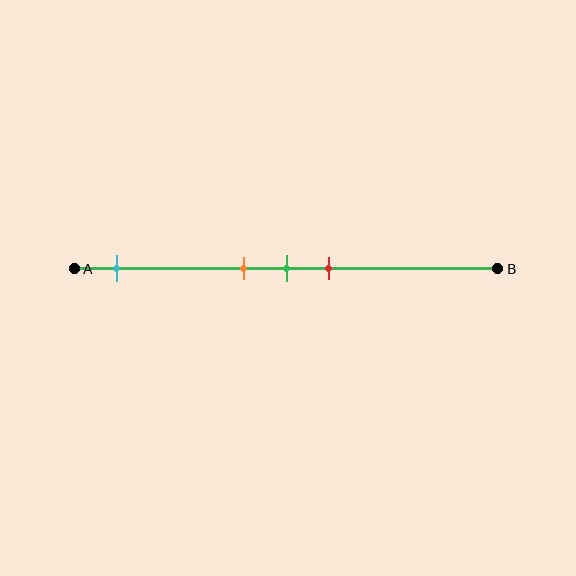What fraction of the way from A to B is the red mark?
The red mark is approximately 60% (0.6) of the way from A to B.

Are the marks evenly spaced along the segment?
No, the marks are not evenly spaced.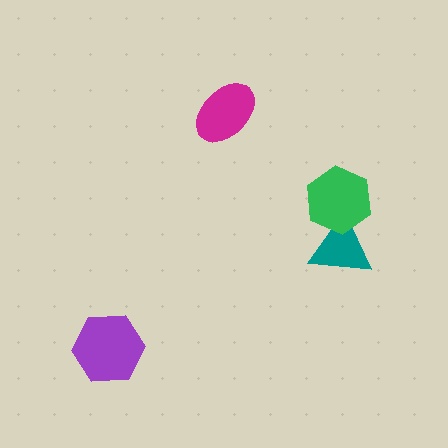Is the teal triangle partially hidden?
Yes, it is partially covered by another shape.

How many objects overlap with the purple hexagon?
0 objects overlap with the purple hexagon.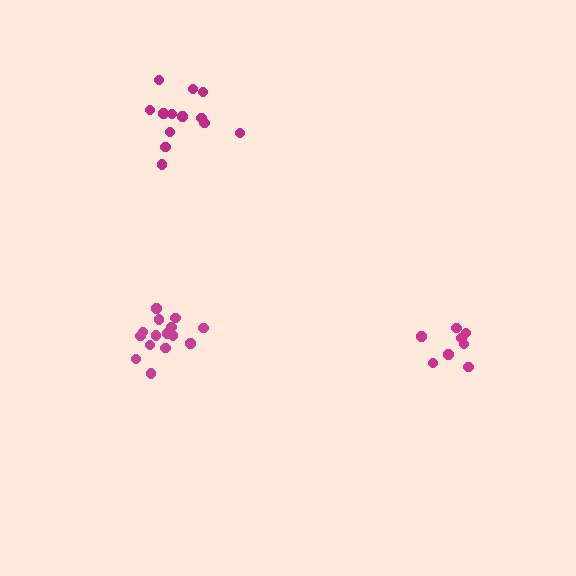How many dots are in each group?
Group 1: 9 dots, Group 2: 13 dots, Group 3: 15 dots (37 total).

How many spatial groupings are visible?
There are 3 spatial groupings.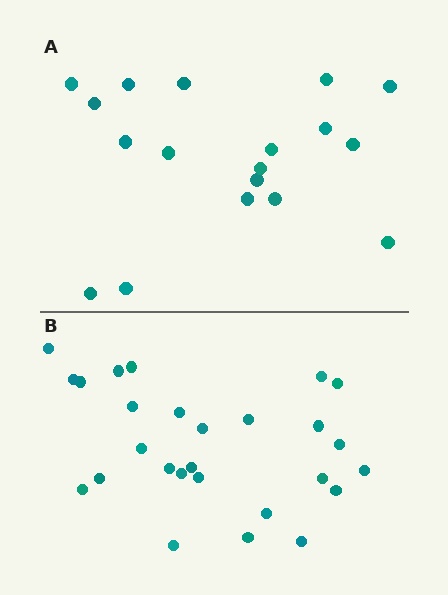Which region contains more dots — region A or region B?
Region B (the bottom region) has more dots.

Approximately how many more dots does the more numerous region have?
Region B has roughly 8 or so more dots than region A.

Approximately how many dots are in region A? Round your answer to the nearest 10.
About 20 dots. (The exact count is 18, which rounds to 20.)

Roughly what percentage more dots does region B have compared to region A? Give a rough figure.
About 50% more.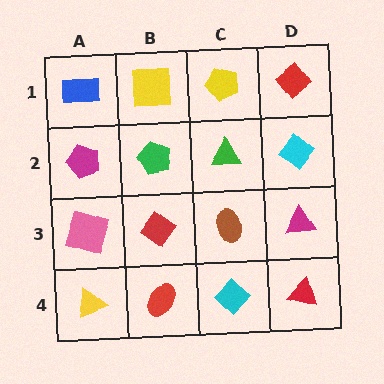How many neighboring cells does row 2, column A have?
3.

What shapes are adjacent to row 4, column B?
A red diamond (row 3, column B), a yellow triangle (row 4, column A), a cyan diamond (row 4, column C).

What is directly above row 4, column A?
A pink square.